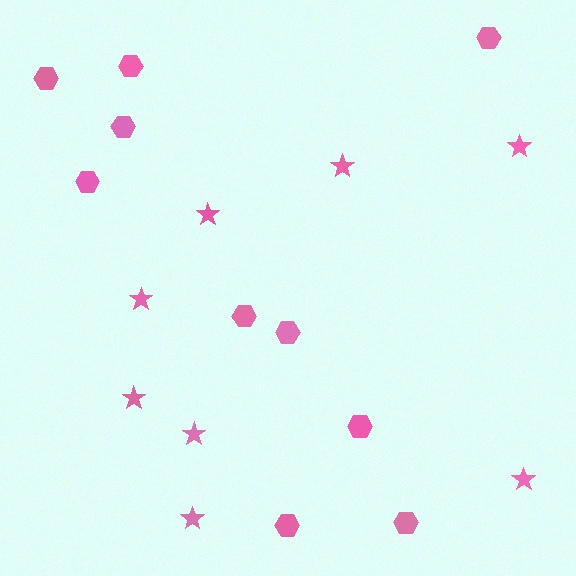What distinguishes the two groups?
There are 2 groups: one group of stars (8) and one group of hexagons (10).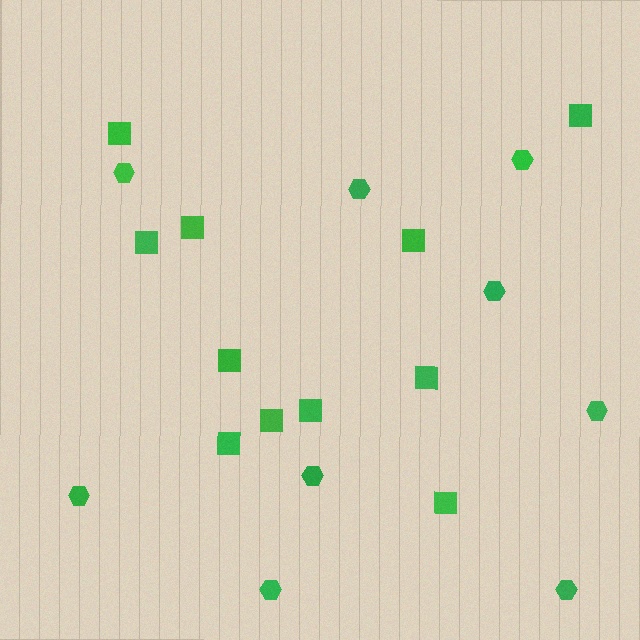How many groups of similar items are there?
There are 2 groups: one group of hexagons (9) and one group of squares (11).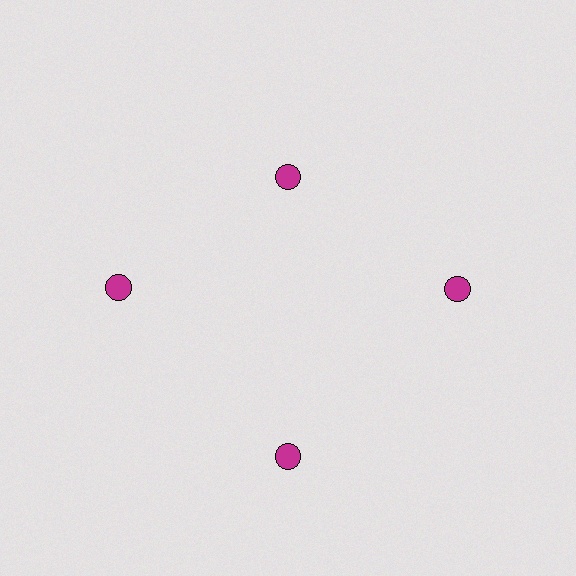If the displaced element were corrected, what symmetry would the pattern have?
It would have 4-fold rotational symmetry — the pattern would map onto itself every 90 degrees.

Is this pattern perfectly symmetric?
No. The 4 magenta circles are arranged in a ring, but one element near the 12 o'clock position is pulled inward toward the center, breaking the 4-fold rotational symmetry.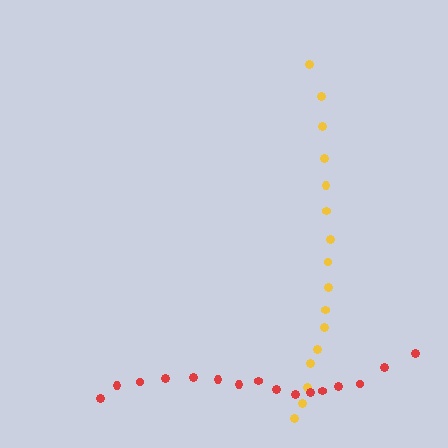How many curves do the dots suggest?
There are 2 distinct paths.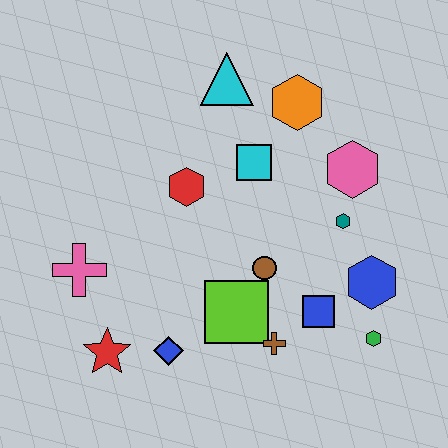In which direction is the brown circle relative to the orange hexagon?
The brown circle is below the orange hexagon.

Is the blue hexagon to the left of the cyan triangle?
No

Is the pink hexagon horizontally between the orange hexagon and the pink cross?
No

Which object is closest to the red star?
The blue diamond is closest to the red star.